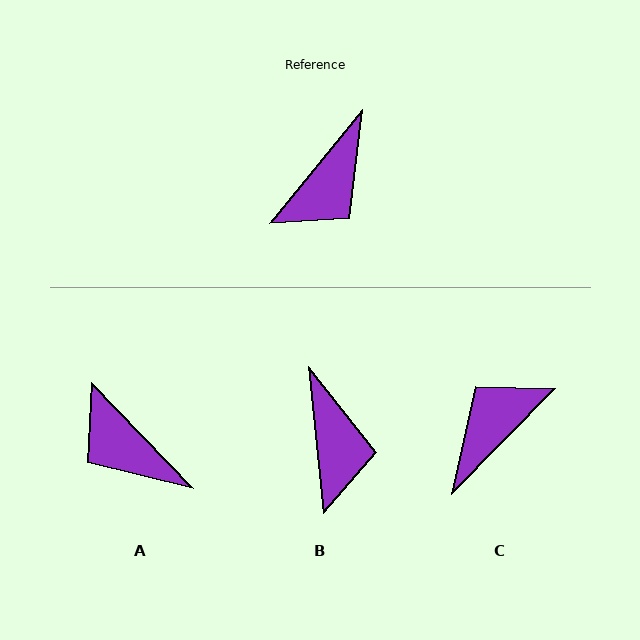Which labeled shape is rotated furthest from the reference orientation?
C, about 175 degrees away.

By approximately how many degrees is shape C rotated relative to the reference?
Approximately 175 degrees counter-clockwise.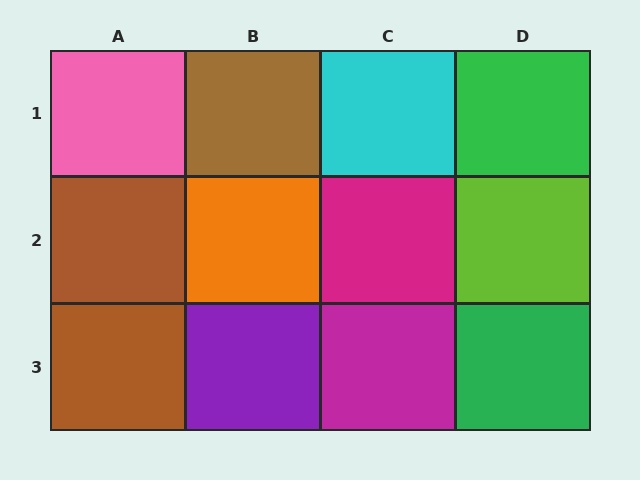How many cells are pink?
1 cell is pink.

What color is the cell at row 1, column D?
Green.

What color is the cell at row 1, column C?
Cyan.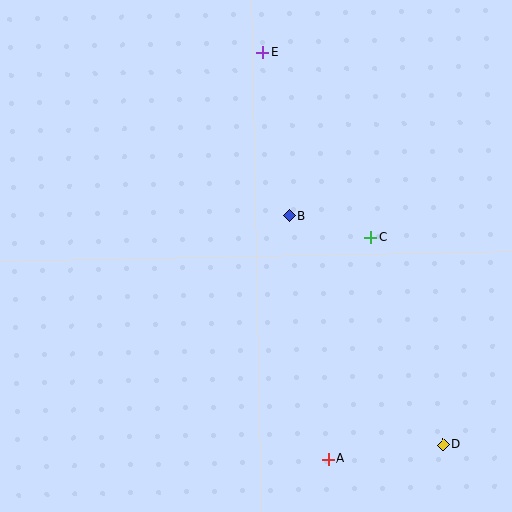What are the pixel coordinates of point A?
Point A is at (328, 459).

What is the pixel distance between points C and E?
The distance between C and E is 214 pixels.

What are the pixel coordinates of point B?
Point B is at (290, 216).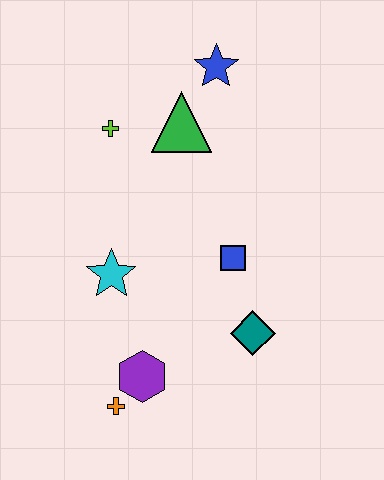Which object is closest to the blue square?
The teal diamond is closest to the blue square.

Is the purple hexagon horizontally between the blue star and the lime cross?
Yes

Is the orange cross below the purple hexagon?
Yes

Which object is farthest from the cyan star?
The blue star is farthest from the cyan star.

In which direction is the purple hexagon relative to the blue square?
The purple hexagon is below the blue square.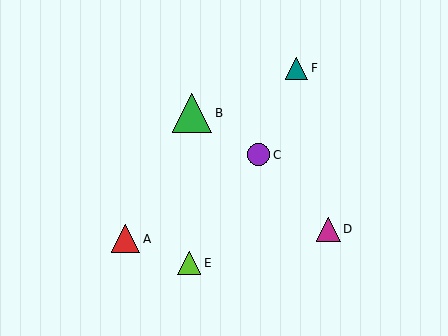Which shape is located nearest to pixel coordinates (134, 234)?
The red triangle (labeled A) at (125, 239) is nearest to that location.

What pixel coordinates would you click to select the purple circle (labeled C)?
Click at (259, 155) to select the purple circle C.